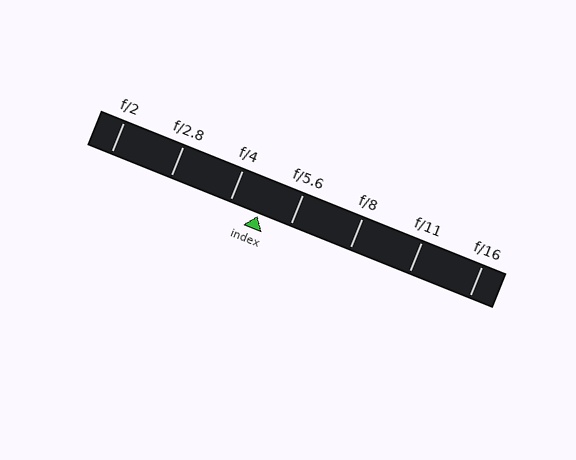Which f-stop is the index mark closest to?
The index mark is closest to f/4.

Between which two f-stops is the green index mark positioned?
The index mark is between f/4 and f/5.6.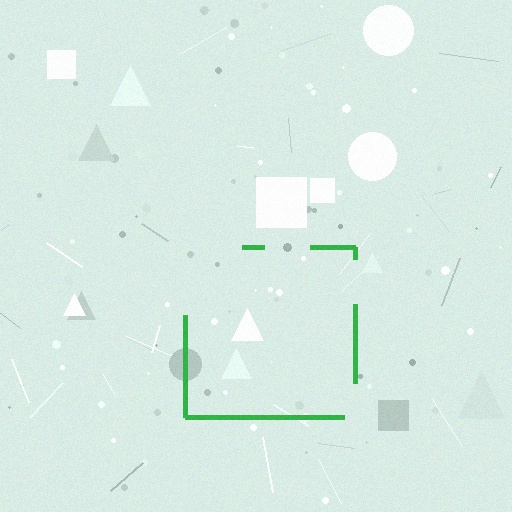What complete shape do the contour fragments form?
The contour fragments form a square.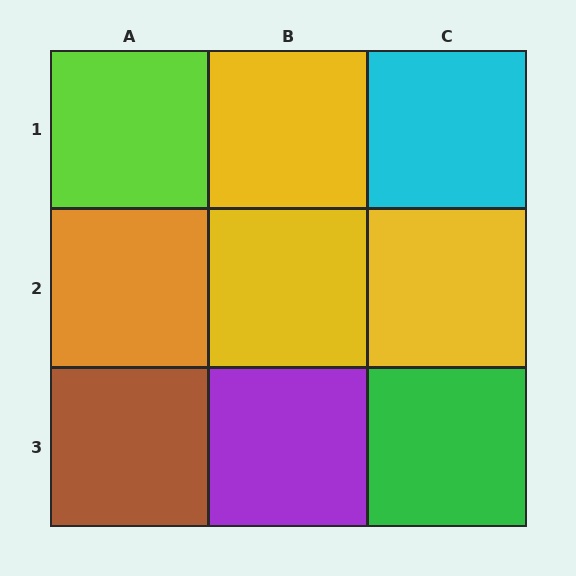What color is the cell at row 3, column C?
Green.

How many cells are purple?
1 cell is purple.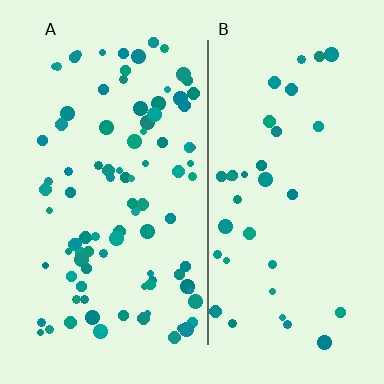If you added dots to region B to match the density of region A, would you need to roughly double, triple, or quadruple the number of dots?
Approximately triple.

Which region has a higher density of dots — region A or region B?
A (the left).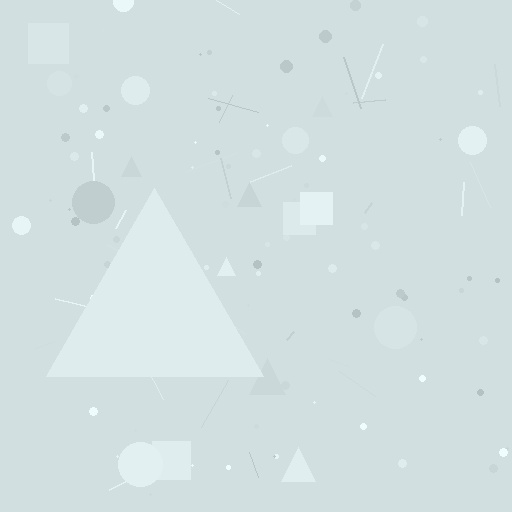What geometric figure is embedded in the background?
A triangle is embedded in the background.